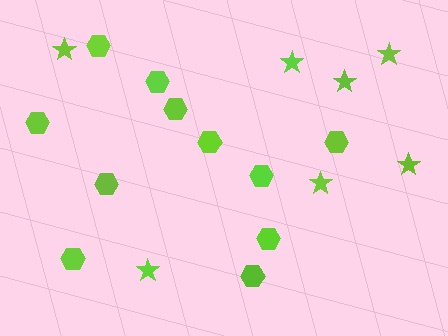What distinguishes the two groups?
There are 2 groups: one group of stars (7) and one group of hexagons (11).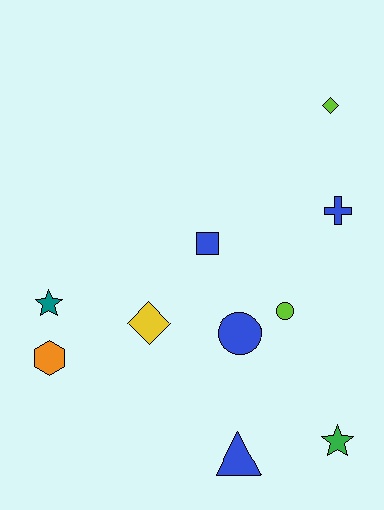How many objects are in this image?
There are 10 objects.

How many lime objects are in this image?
There are 2 lime objects.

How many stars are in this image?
There are 2 stars.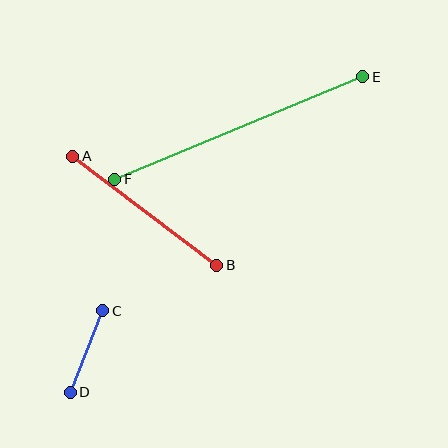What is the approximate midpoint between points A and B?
The midpoint is at approximately (145, 211) pixels.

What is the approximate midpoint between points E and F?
The midpoint is at approximately (239, 128) pixels.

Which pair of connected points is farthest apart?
Points E and F are farthest apart.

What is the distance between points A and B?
The distance is approximately 181 pixels.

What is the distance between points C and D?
The distance is approximately 88 pixels.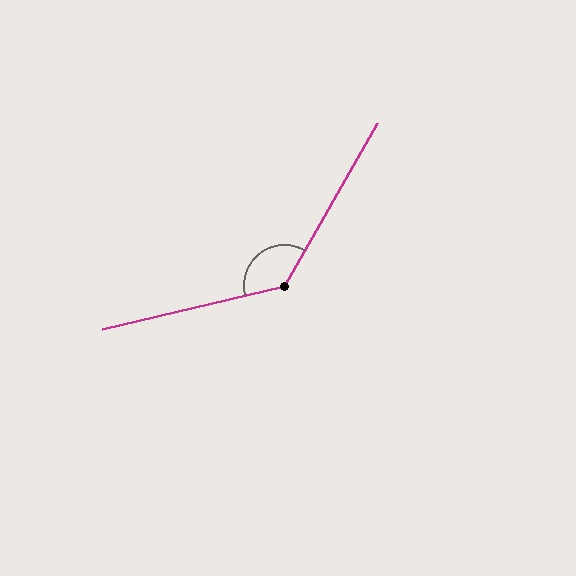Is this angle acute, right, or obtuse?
It is obtuse.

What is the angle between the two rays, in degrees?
Approximately 133 degrees.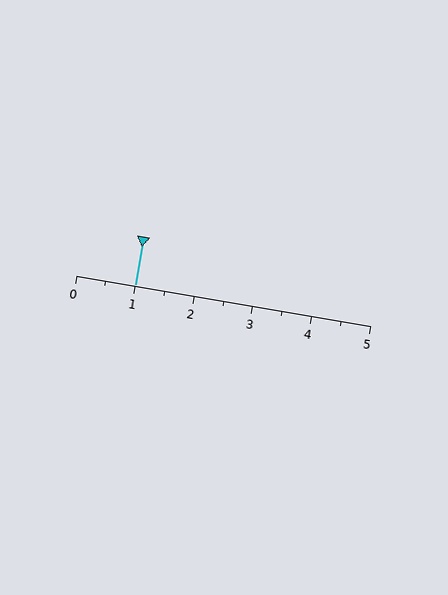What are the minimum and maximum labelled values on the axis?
The axis runs from 0 to 5.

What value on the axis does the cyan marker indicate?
The marker indicates approximately 1.